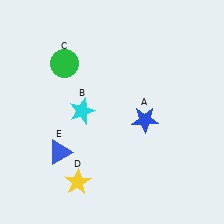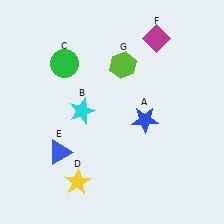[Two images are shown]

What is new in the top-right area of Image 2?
A lime hexagon (G) was added in the top-right area of Image 2.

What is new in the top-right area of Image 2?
A magenta diamond (F) was added in the top-right area of Image 2.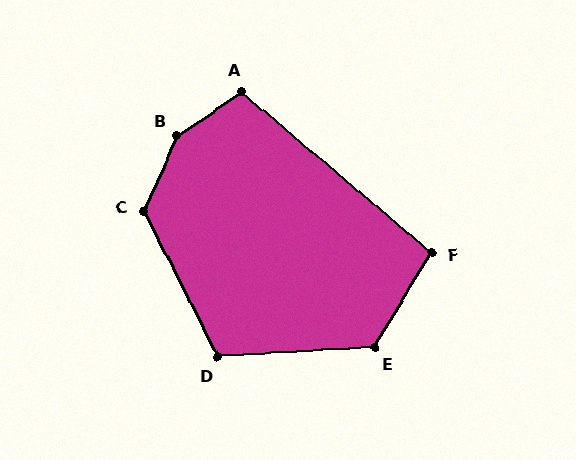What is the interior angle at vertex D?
Approximately 113 degrees (obtuse).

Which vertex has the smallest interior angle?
F, at approximately 99 degrees.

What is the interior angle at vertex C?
Approximately 129 degrees (obtuse).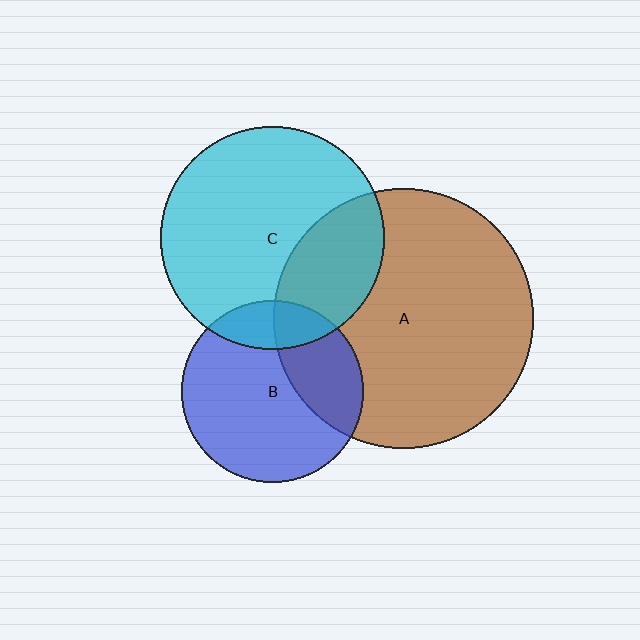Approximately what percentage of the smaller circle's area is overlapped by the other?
Approximately 15%.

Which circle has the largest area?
Circle A (brown).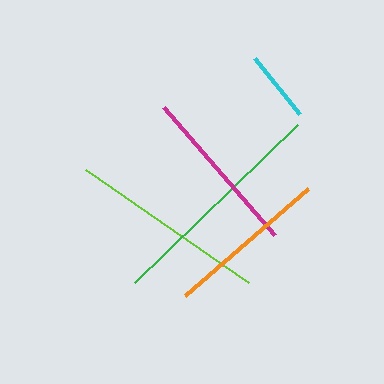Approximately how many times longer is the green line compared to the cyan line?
The green line is approximately 3.2 times the length of the cyan line.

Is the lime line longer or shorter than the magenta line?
The lime line is longer than the magenta line.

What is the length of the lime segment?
The lime segment is approximately 198 pixels long.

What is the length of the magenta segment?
The magenta segment is approximately 170 pixels long.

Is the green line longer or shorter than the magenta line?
The green line is longer than the magenta line.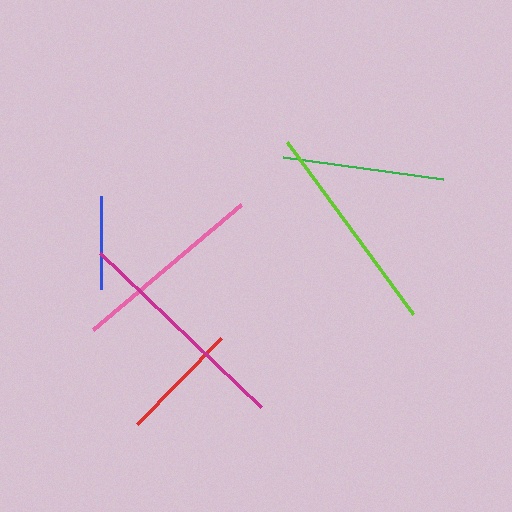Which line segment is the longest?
The magenta line is the longest at approximately 223 pixels.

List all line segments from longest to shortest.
From longest to shortest: magenta, lime, pink, green, red, blue.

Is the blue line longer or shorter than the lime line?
The lime line is longer than the blue line.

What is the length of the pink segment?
The pink segment is approximately 194 pixels long.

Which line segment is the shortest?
The blue line is the shortest at approximately 93 pixels.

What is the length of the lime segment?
The lime segment is approximately 214 pixels long.